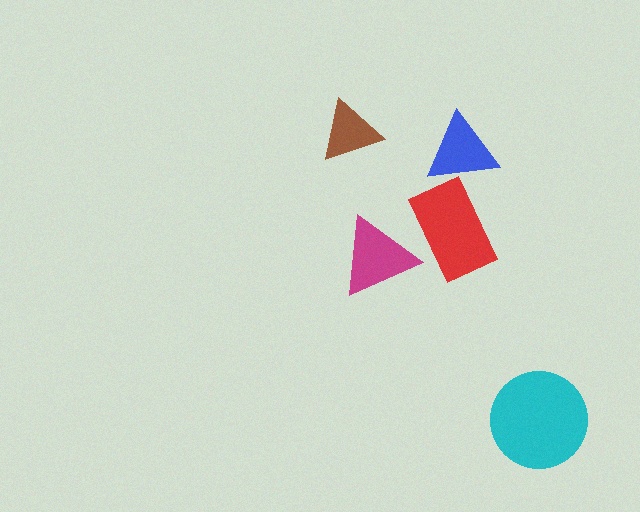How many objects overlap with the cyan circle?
0 objects overlap with the cyan circle.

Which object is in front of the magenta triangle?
The red rectangle is in front of the magenta triangle.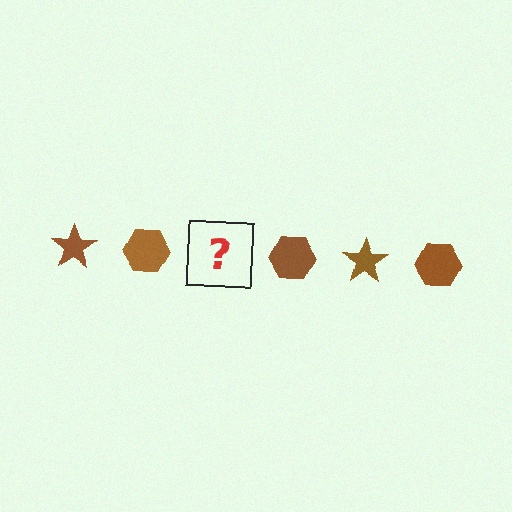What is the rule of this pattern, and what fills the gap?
The rule is that the pattern cycles through star, hexagon shapes in brown. The gap should be filled with a brown star.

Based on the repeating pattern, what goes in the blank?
The blank should be a brown star.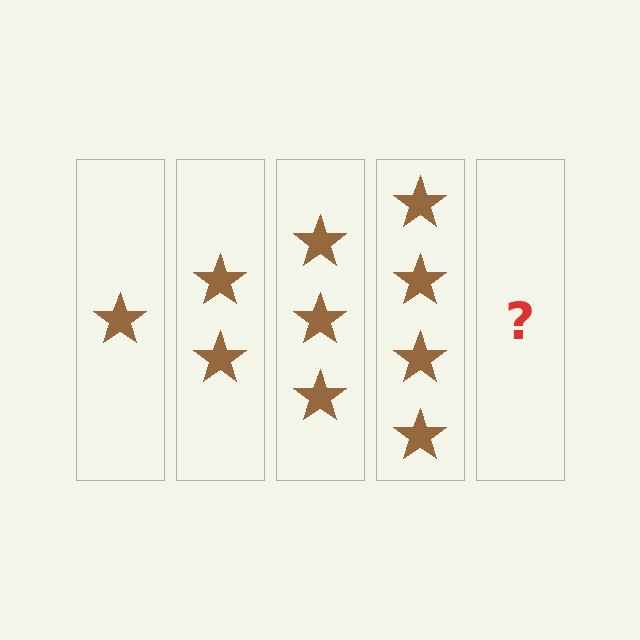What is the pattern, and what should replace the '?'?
The pattern is that each step adds one more star. The '?' should be 5 stars.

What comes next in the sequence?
The next element should be 5 stars.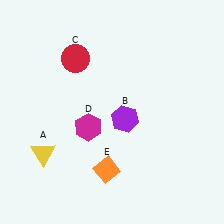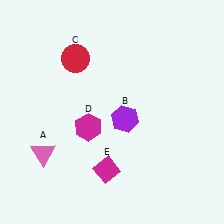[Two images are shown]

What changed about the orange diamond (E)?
In Image 1, E is orange. In Image 2, it changed to magenta.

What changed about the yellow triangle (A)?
In Image 1, A is yellow. In Image 2, it changed to pink.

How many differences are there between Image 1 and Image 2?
There are 2 differences between the two images.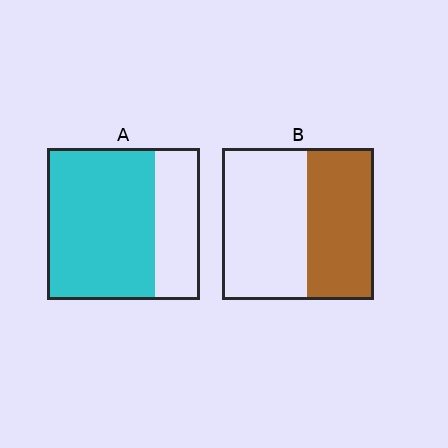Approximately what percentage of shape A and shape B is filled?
A is approximately 70% and B is approximately 45%.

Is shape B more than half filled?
No.